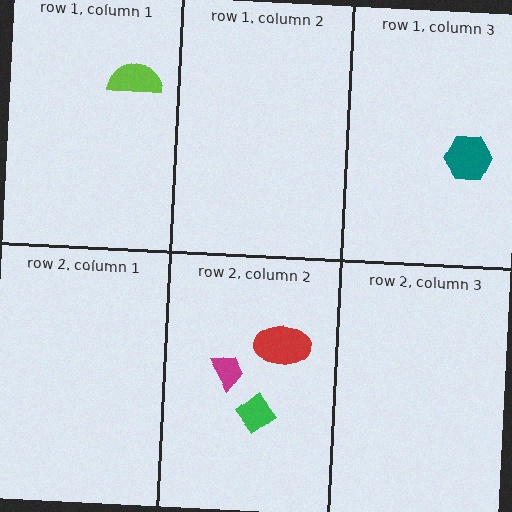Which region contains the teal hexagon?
The row 1, column 3 region.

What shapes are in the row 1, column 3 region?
The teal hexagon.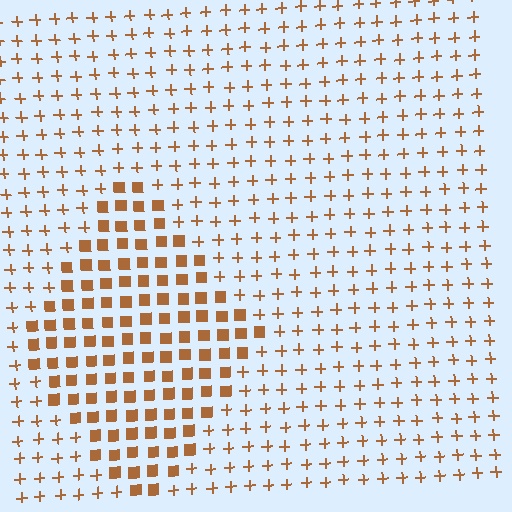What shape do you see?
I see a diamond.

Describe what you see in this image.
The image is filled with small brown elements arranged in a uniform grid. A diamond-shaped region contains squares, while the surrounding area contains plus signs. The boundary is defined purely by the change in element shape.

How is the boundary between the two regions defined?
The boundary is defined by a change in element shape: squares inside vs. plus signs outside. All elements share the same color and spacing.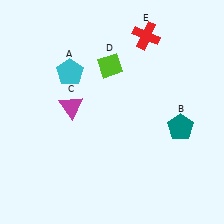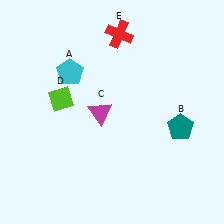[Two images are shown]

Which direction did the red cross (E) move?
The red cross (E) moved left.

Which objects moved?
The objects that moved are: the magenta triangle (C), the lime diamond (D), the red cross (E).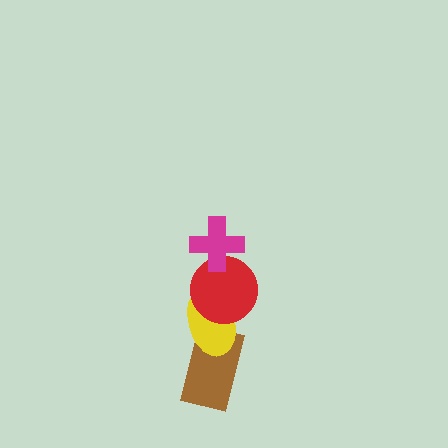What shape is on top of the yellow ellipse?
The red circle is on top of the yellow ellipse.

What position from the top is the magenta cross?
The magenta cross is 1st from the top.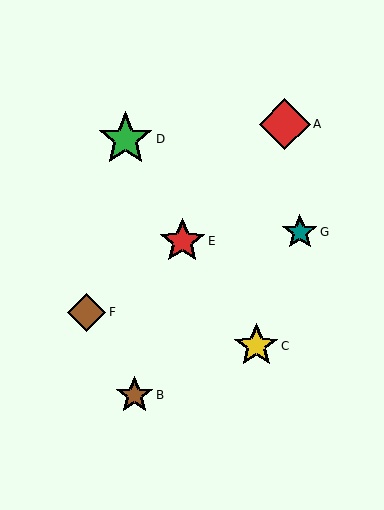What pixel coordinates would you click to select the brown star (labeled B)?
Click at (134, 395) to select the brown star B.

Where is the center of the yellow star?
The center of the yellow star is at (256, 346).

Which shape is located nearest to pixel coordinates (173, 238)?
The red star (labeled E) at (182, 241) is nearest to that location.